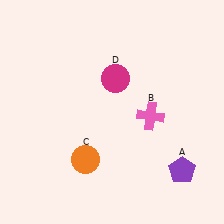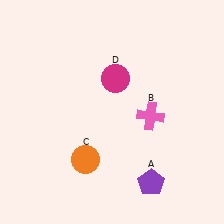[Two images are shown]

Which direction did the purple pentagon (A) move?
The purple pentagon (A) moved left.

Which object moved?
The purple pentagon (A) moved left.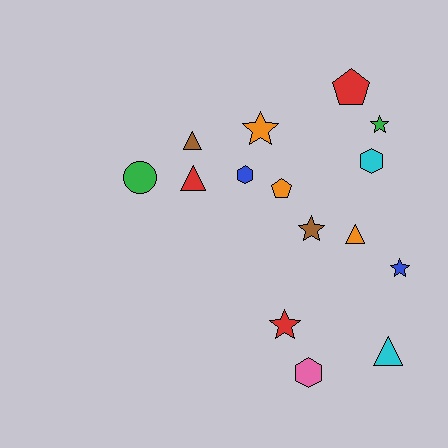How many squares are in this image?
There are no squares.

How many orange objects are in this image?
There are 3 orange objects.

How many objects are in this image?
There are 15 objects.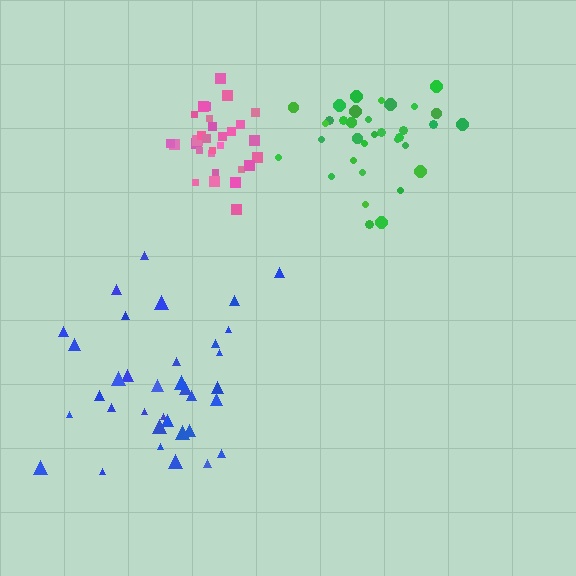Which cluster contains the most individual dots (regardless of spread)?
Blue (35).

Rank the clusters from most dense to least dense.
pink, green, blue.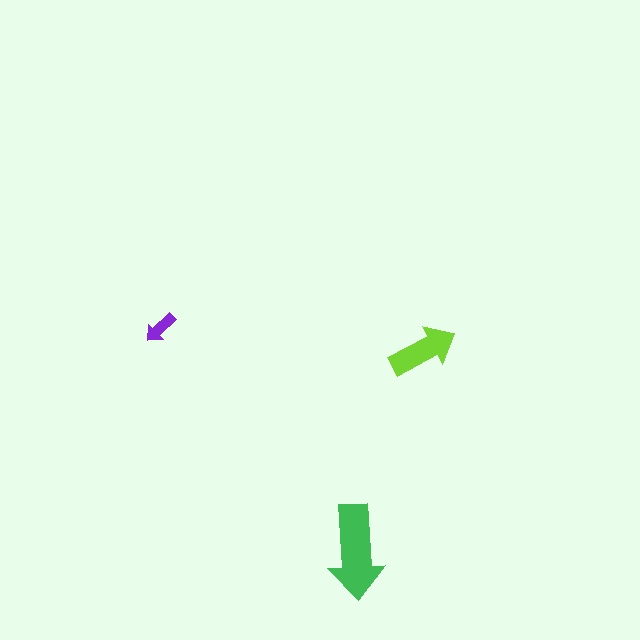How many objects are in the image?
There are 3 objects in the image.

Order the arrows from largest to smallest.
the green one, the lime one, the purple one.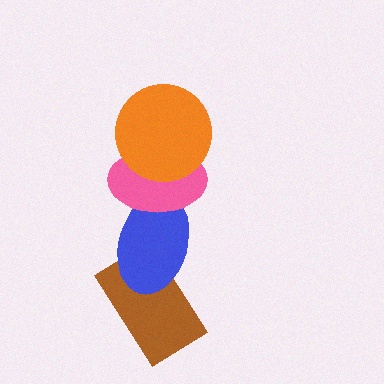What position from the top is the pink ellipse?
The pink ellipse is 2nd from the top.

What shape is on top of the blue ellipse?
The pink ellipse is on top of the blue ellipse.